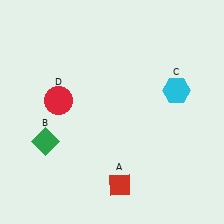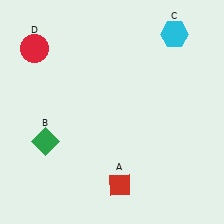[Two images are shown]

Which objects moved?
The objects that moved are: the cyan hexagon (C), the red circle (D).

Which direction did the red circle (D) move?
The red circle (D) moved up.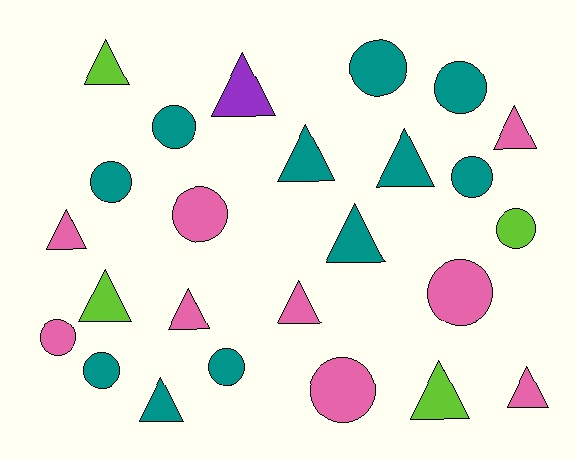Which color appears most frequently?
Teal, with 11 objects.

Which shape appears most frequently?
Triangle, with 13 objects.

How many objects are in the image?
There are 25 objects.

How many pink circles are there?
There are 4 pink circles.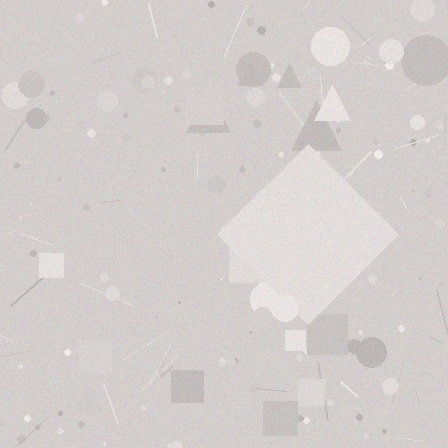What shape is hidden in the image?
A diamond is hidden in the image.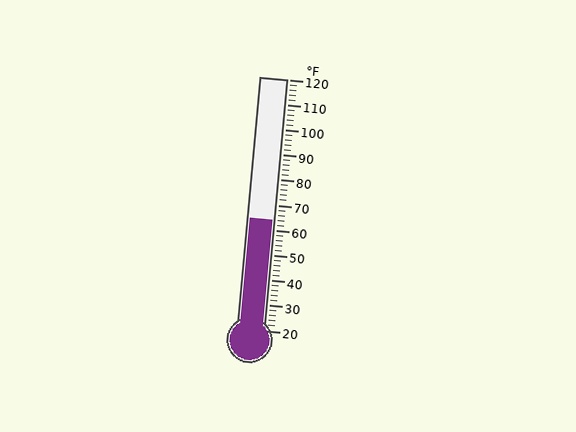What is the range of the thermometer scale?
The thermometer scale ranges from 20°F to 120°F.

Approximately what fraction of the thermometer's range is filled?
The thermometer is filled to approximately 45% of its range.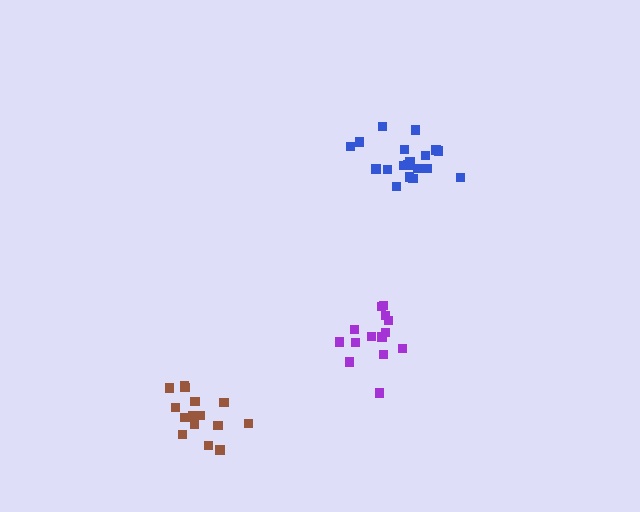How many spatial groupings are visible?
There are 3 spatial groupings.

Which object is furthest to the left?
The brown cluster is leftmost.